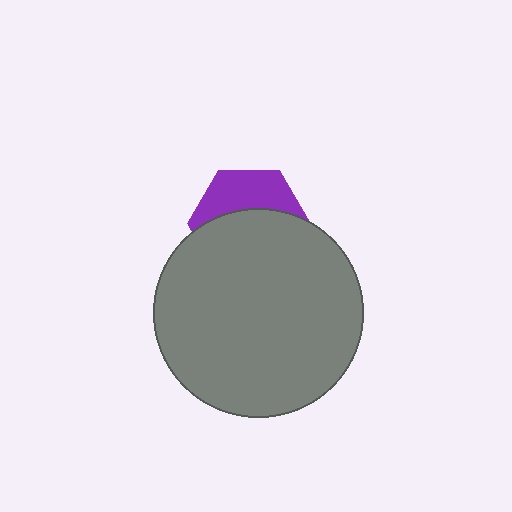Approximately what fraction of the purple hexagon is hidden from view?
Roughly 61% of the purple hexagon is hidden behind the gray circle.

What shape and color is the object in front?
The object in front is a gray circle.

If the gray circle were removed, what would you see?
You would see the complete purple hexagon.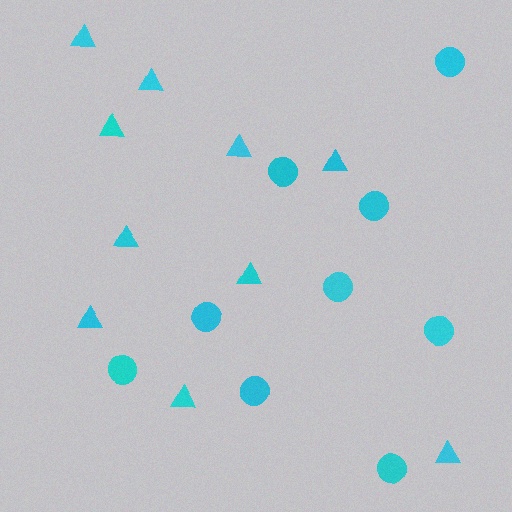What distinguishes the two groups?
There are 2 groups: one group of triangles (10) and one group of circles (9).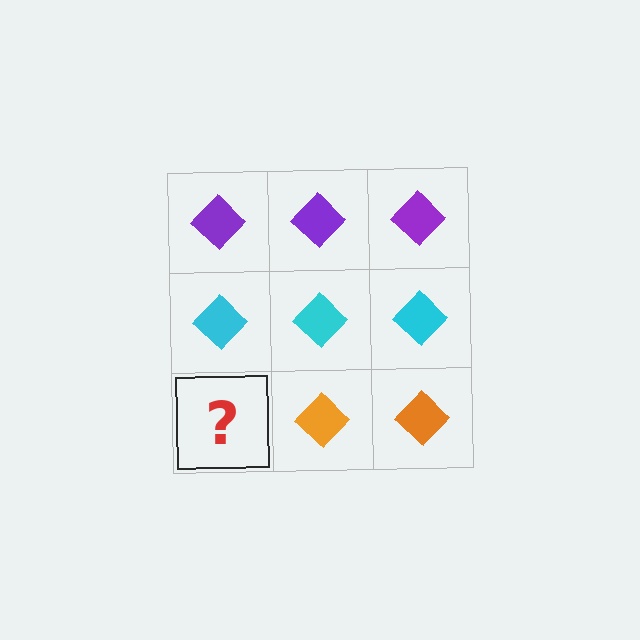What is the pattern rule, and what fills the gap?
The rule is that each row has a consistent color. The gap should be filled with an orange diamond.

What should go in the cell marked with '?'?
The missing cell should contain an orange diamond.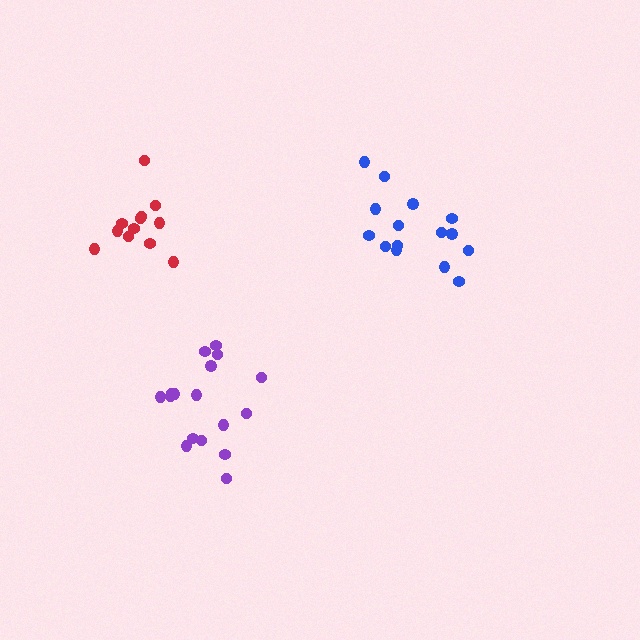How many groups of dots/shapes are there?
There are 3 groups.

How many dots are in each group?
Group 1: 15 dots, Group 2: 17 dots, Group 3: 12 dots (44 total).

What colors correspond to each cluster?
The clusters are colored: blue, purple, red.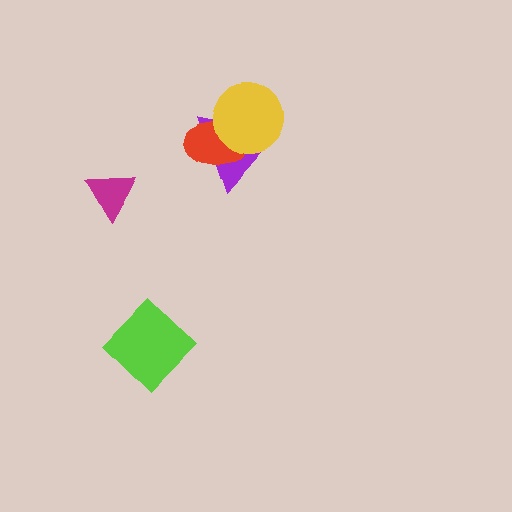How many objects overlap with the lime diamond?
0 objects overlap with the lime diamond.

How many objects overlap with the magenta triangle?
0 objects overlap with the magenta triangle.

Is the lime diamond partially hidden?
No, no other shape covers it.